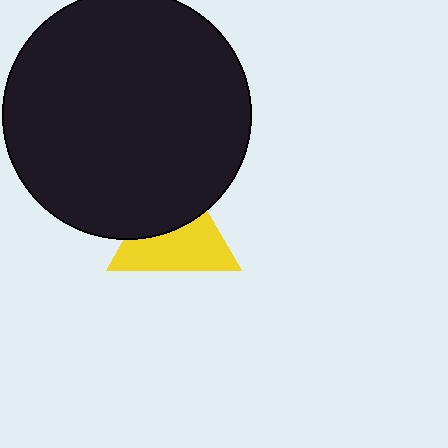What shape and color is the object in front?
The object in front is a black circle.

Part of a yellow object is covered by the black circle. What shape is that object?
It is a triangle.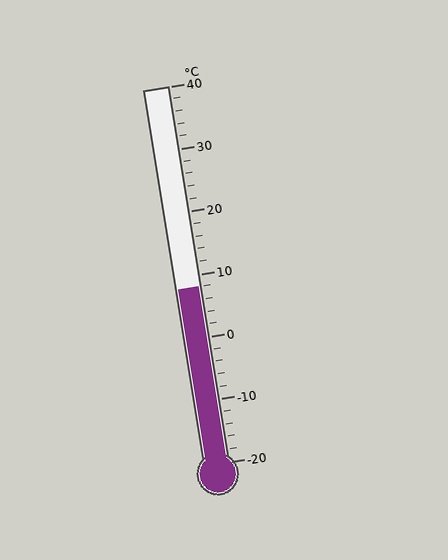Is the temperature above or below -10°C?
The temperature is above -10°C.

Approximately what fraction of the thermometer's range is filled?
The thermometer is filled to approximately 45% of its range.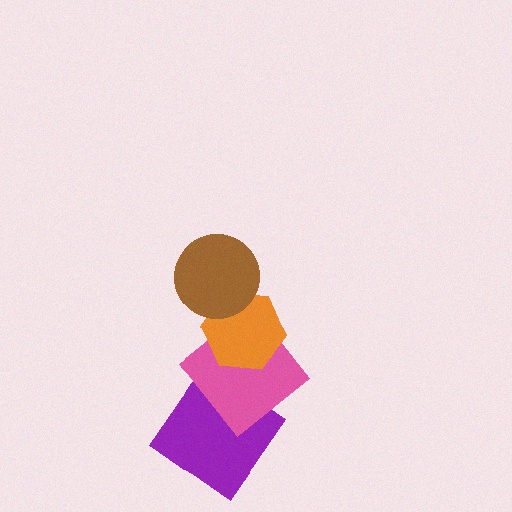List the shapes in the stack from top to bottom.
From top to bottom: the brown circle, the orange hexagon, the pink diamond, the purple diamond.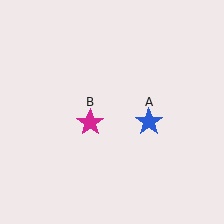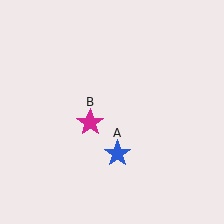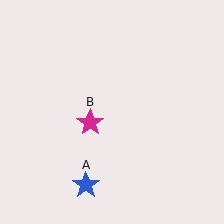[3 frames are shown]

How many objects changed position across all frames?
1 object changed position: blue star (object A).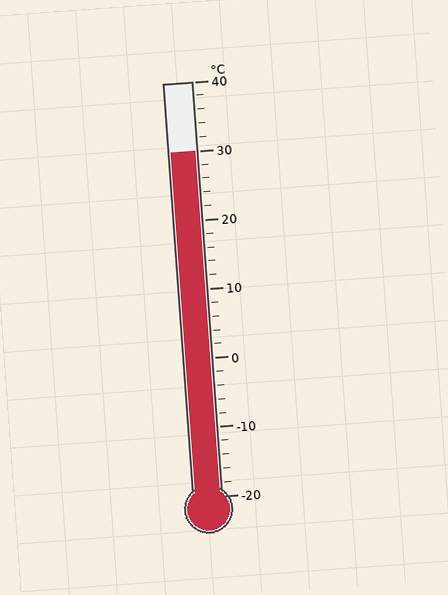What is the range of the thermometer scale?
The thermometer scale ranges from -20°C to 40°C.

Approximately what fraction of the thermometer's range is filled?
The thermometer is filled to approximately 85% of its range.